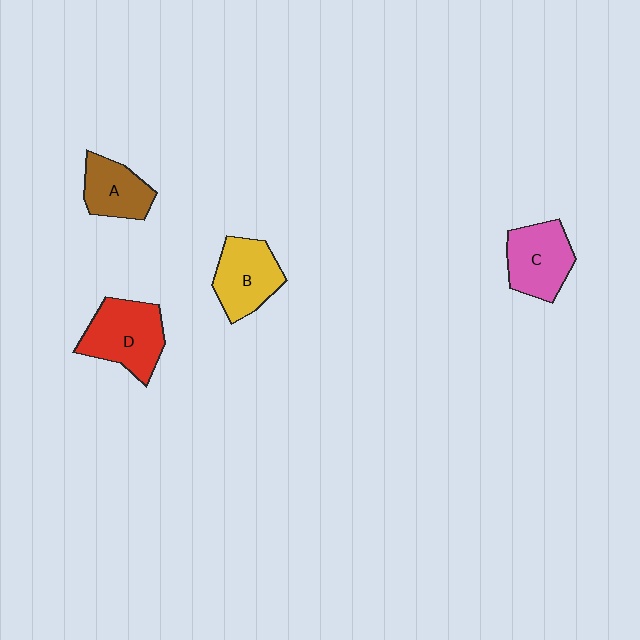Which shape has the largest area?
Shape D (red).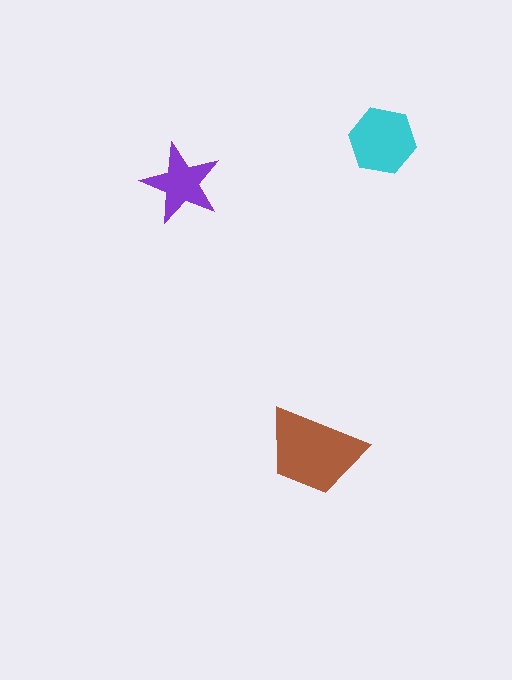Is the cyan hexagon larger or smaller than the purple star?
Larger.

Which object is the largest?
The brown trapezoid.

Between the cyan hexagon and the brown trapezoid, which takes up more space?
The brown trapezoid.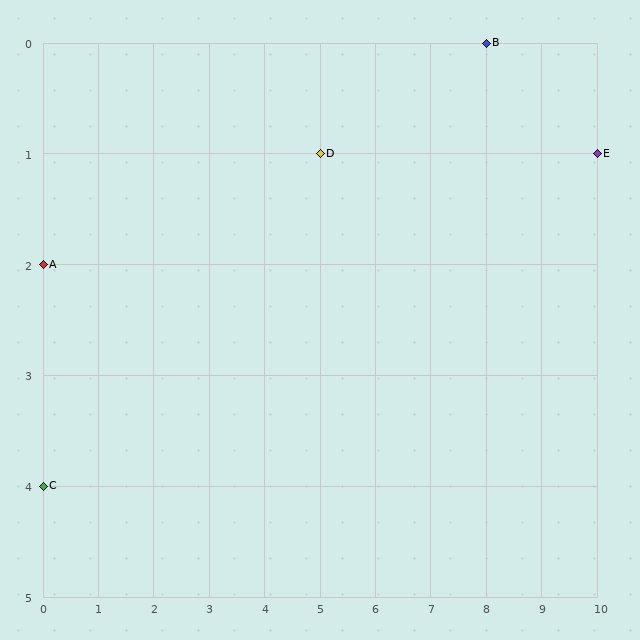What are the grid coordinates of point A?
Point A is at grid coordinates (0, 2).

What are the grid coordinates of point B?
Point B is at grid coordinates (8, 0).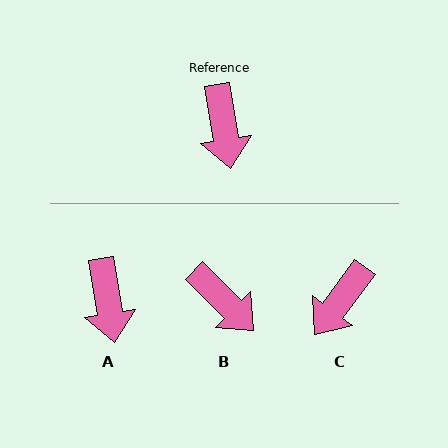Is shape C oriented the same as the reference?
No, it is off by about 45 degrees.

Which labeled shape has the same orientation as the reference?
A.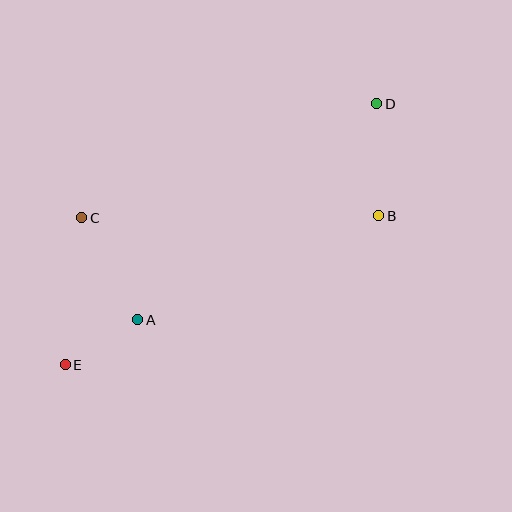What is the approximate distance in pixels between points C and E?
The distance between C and E is approximately 148 pixels.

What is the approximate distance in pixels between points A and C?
The distance between A and C is approximately 116 pixels.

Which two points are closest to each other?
Points A and E are closest to each other.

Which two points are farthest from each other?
Points D and E are farthest from each other.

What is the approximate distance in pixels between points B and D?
The distance between B and D is approximately 112 pixels.